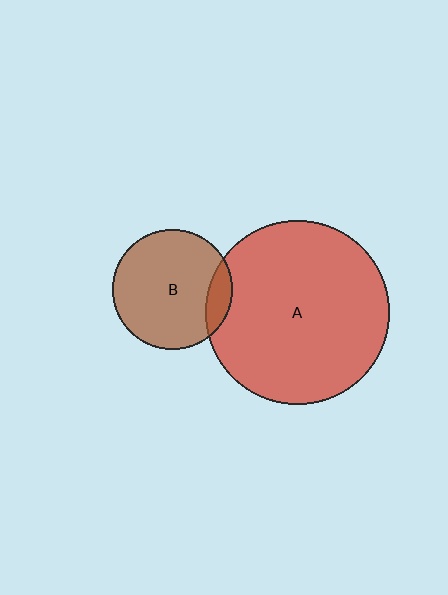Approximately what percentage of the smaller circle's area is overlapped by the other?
Approximately 15%.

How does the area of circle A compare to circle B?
Approximately 2.4 times.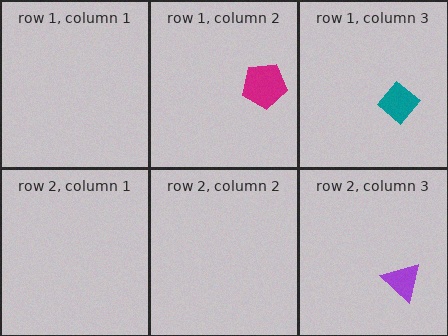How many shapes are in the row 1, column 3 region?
1.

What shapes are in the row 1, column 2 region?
The magenta pentagon.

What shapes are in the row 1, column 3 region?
The teal diamond.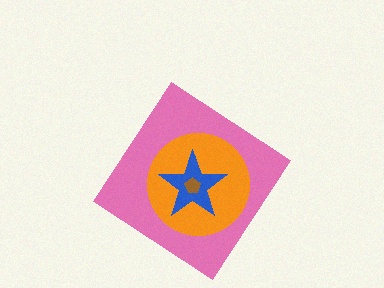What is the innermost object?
The brown pentagon.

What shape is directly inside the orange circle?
The blue star.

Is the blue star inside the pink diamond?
Yes.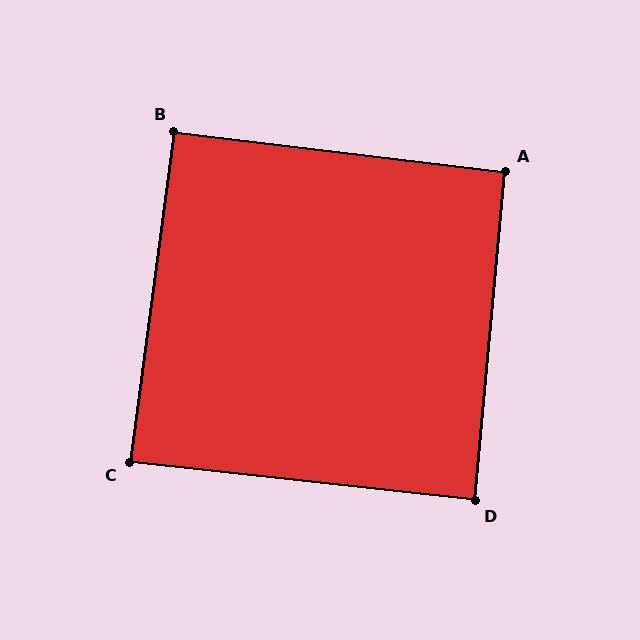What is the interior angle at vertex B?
Approximately 91 degrees (approximately right).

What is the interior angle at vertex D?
Approximately 89 degrees (approximately right).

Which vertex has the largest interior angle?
A, at approximately 92 degrees.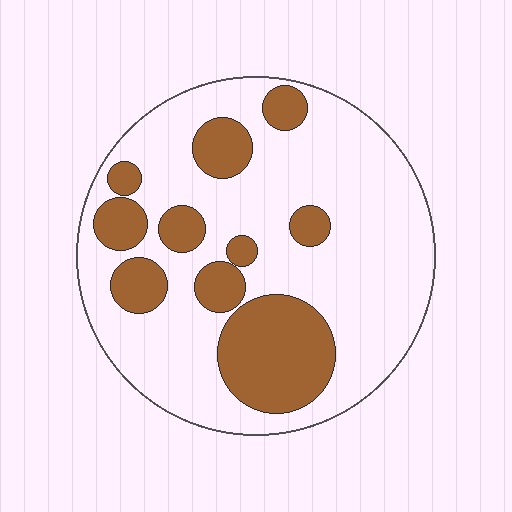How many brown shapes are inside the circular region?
10.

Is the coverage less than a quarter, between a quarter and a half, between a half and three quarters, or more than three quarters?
Between a quarter and a half.